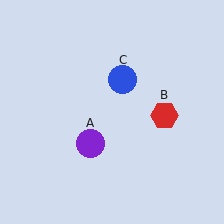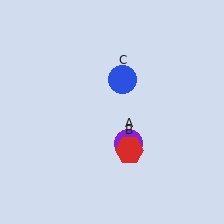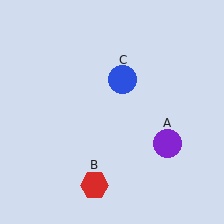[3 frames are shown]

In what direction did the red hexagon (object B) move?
The red hexagon (object B) moved down and to the left.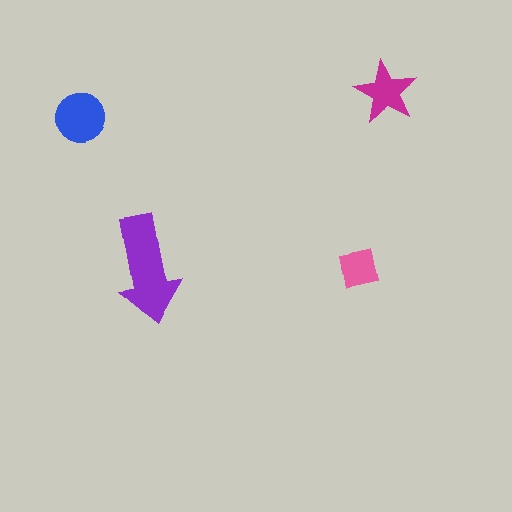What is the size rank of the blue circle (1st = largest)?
2nd.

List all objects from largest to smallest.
The purple arrow, the blue circle, the magenta star, the pink square.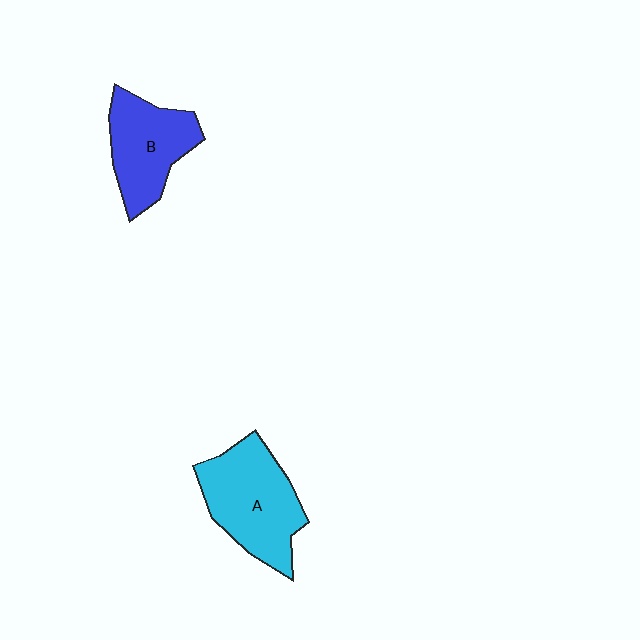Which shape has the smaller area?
Shape B (blue).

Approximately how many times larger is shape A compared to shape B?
Approximately 1.2 times.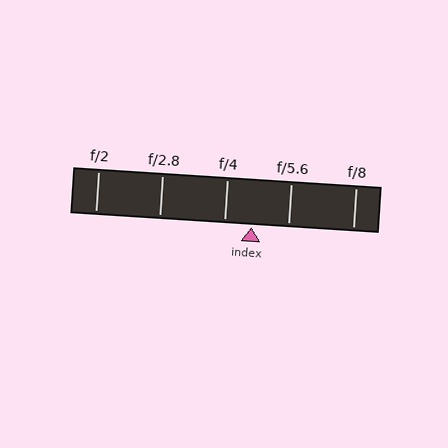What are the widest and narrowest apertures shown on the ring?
The widest aperture shown is f/2 and the narrowest is f/8.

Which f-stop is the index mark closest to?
The index mark is closest to f/4.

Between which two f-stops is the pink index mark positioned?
The index mark is between f/4 and f/5.6.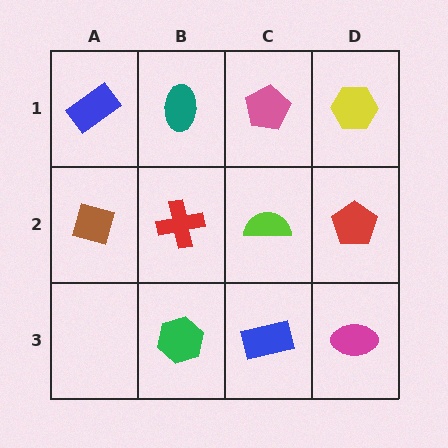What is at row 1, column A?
A blue rectangle.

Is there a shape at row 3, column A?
No, that cell is empty.